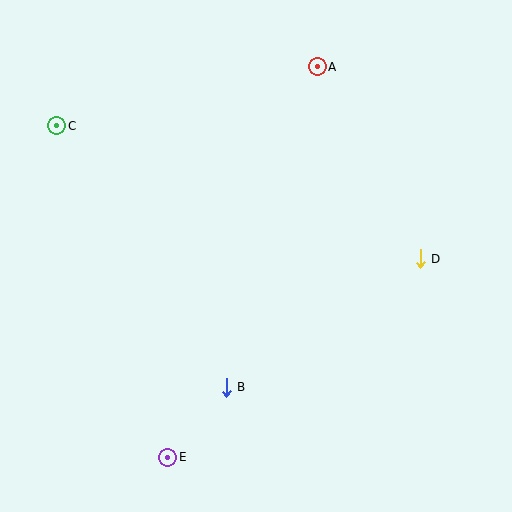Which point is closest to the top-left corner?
Point C is closest to the top-left corner.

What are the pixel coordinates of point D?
Point D is at (420, 259).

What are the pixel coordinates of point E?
Point E is at (168, 457).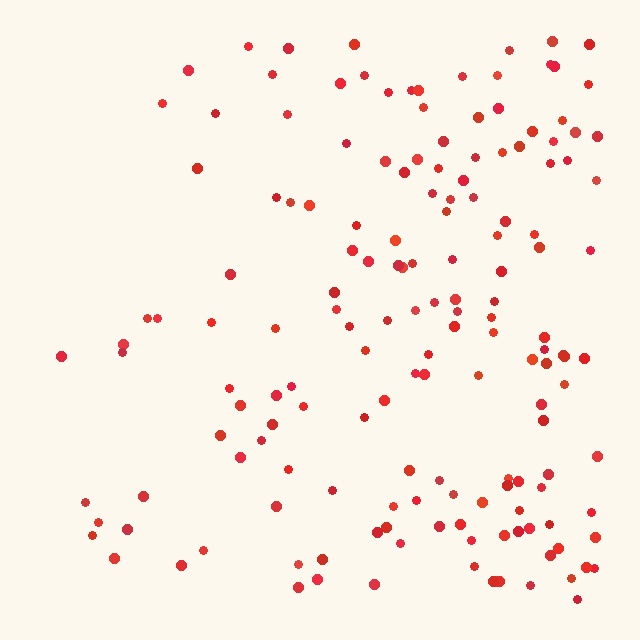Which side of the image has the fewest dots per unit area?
The left.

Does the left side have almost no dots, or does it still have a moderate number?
Still a moderate number, just noticeably fewer than the right.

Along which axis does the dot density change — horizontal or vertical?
Horizontal.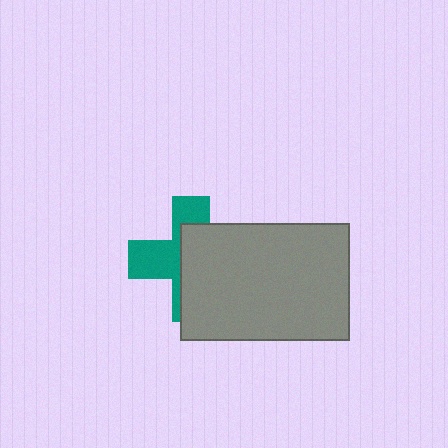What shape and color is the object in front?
The object in front is a gray rectangle.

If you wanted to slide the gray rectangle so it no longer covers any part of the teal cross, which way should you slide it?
Slide it right — that is the most direct way to separate the two shapes.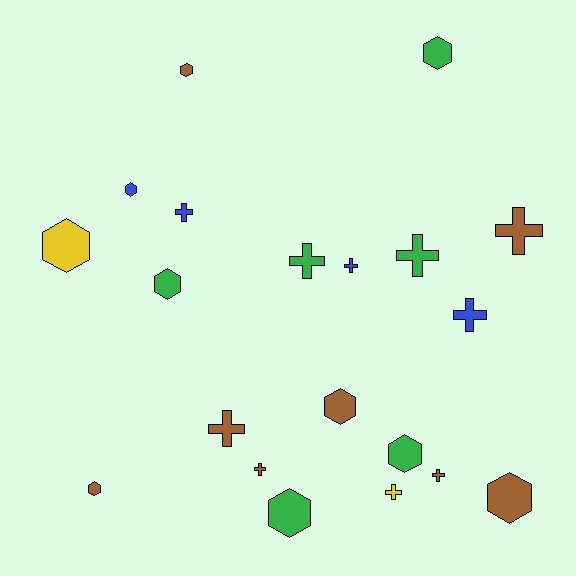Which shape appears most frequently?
Hexagon, with 10 objects.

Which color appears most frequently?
Brown, with 8 objects.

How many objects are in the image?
There are 20 objects.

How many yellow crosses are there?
There is 1 yellow cross.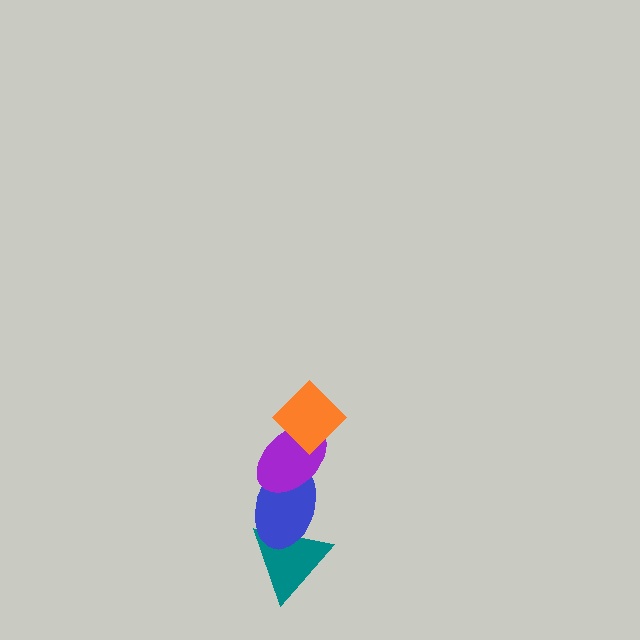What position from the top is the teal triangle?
The teal triangle is 4th from the top.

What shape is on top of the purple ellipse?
The orange diamond is on top of the purple ellipse.